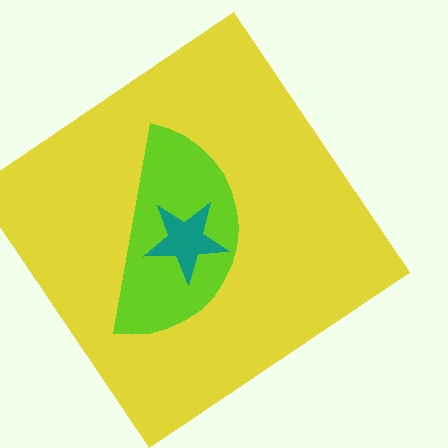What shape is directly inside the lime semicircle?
The teal star.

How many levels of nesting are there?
3.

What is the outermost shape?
The yellow diamond.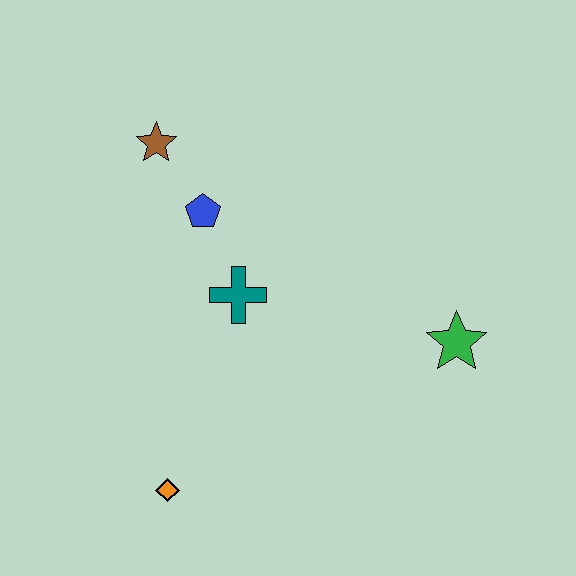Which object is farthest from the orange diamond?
The brown star is farthest from the orange diamond.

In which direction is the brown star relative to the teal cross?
The brown star is above the teal cross.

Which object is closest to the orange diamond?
The teal cross is closest to the orange diamond.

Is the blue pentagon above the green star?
Yes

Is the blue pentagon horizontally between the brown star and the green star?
Yes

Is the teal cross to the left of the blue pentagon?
No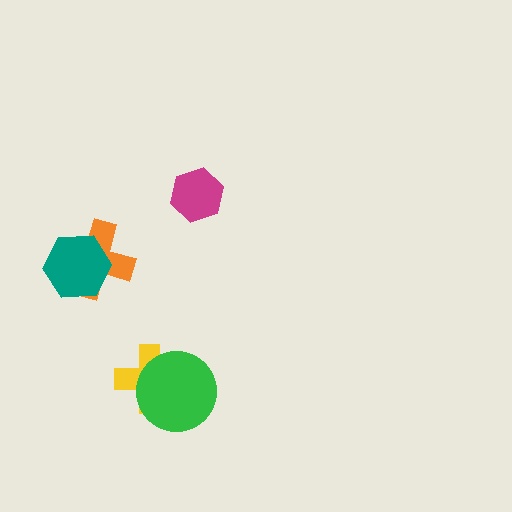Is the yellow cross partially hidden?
Yes, it is partially covered by another shape.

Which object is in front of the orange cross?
The teal hexagon is in front of the orange cross.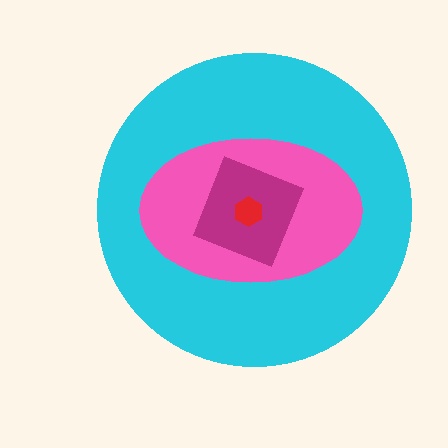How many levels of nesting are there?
4.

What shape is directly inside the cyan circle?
The pink ellipse.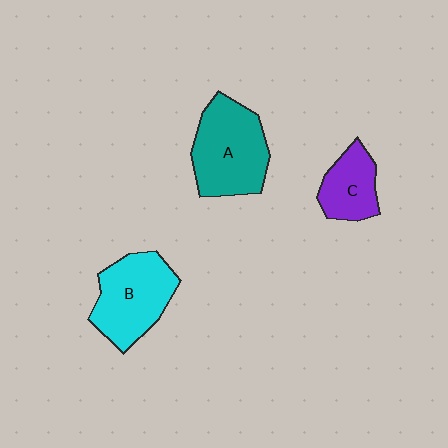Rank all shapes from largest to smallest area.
From largest to smallest: A (teal), B (cyan), C (purple).